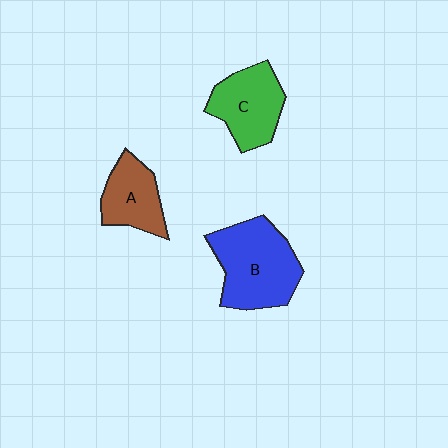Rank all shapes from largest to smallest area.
From largest to smallest: B (blue), C (green), A (brown).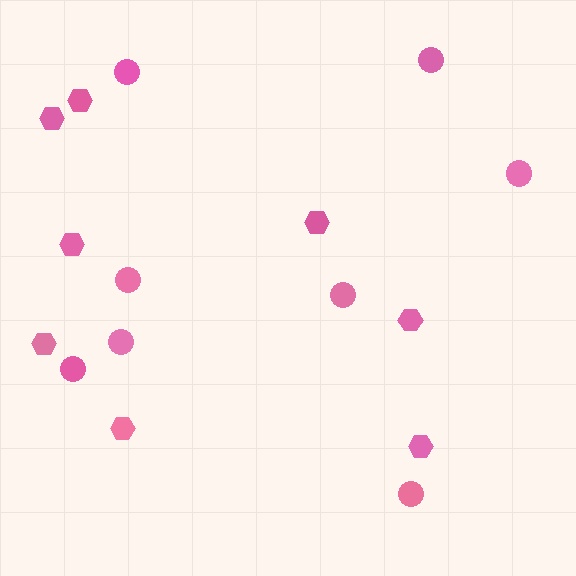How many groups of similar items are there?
There are 2 groups: one group of circles (8) and one group of hexagons (8).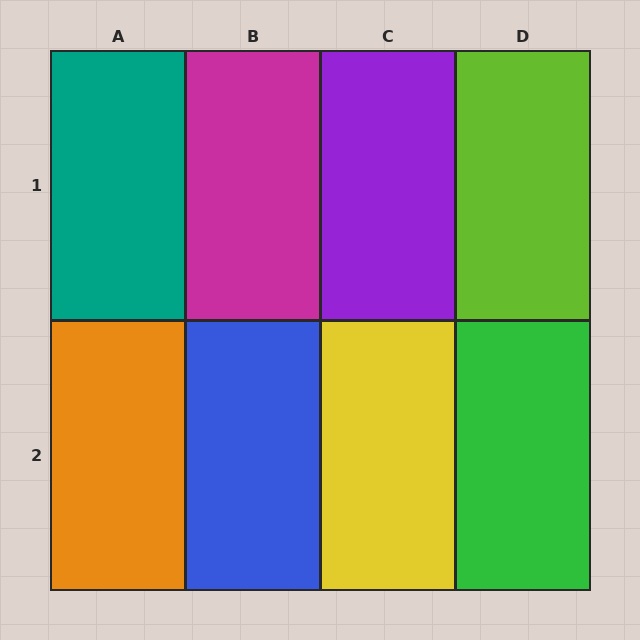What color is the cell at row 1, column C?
Purple.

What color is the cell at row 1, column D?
Lime.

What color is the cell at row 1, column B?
Magenta.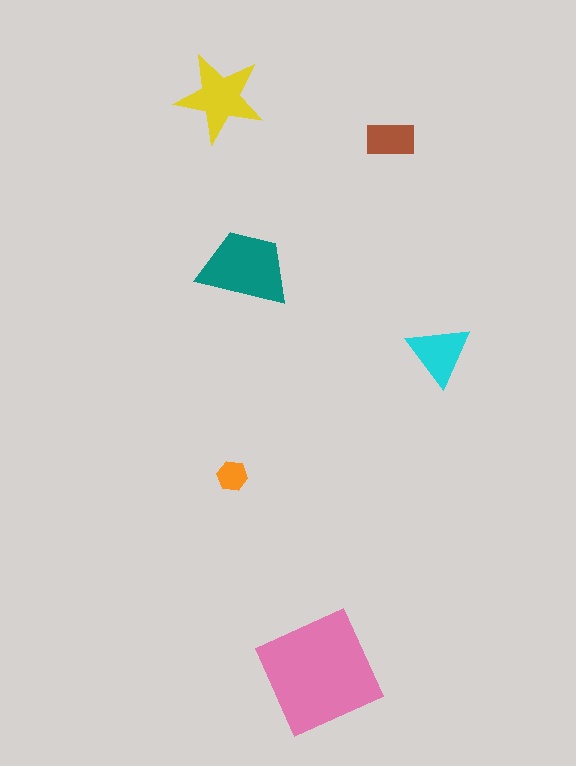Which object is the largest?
The pink square.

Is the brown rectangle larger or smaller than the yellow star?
Smaller.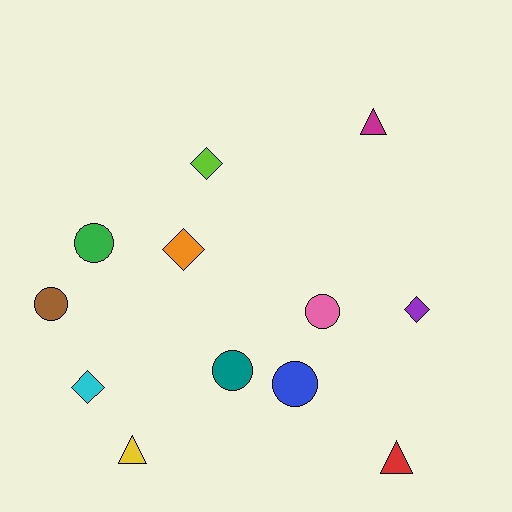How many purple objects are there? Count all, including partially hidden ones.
There is 1 purple object.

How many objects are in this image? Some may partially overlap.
There are 12 objects.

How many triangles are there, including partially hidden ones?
There are 3 triangles.